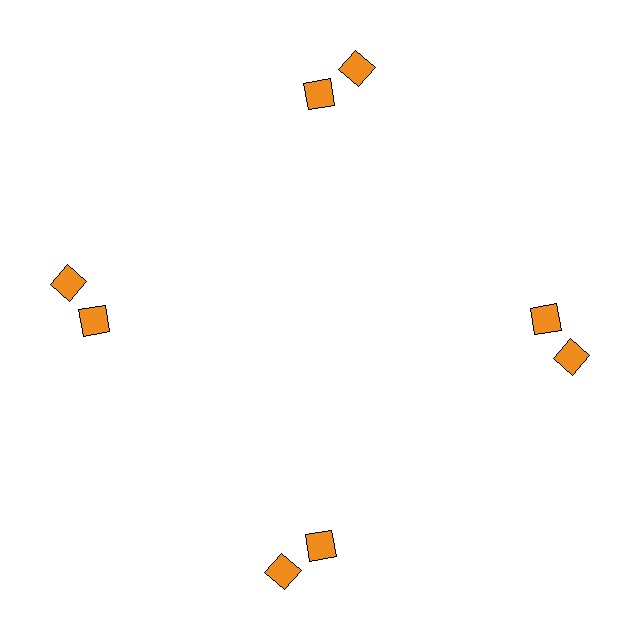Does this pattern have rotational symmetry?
Yes, this pattern has 4-fold rotational symmetry. It looks the same after rotating 90 degrees around the center.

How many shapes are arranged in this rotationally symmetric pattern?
There are 8 shapes, arranged in 4 groups of 2.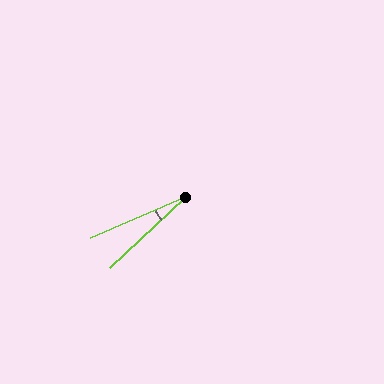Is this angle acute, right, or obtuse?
It is acute.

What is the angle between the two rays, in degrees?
Approximately 20 degrees.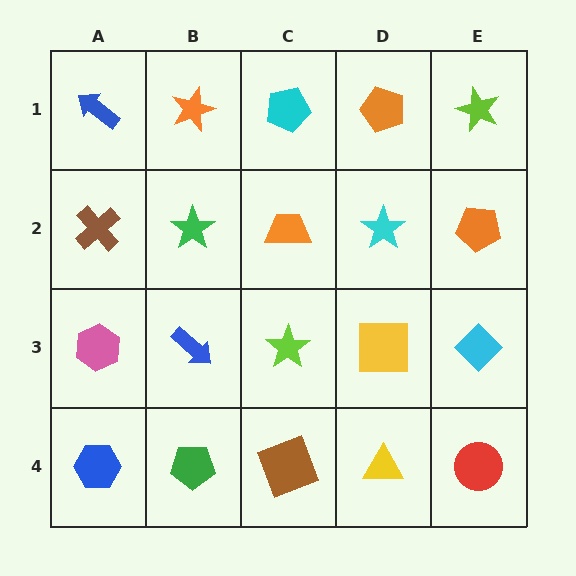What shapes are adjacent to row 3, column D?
A cyan star (row 2, column D), a yellow triangle (row 4, column D), a lime star (row 3, column C), a cyan diamond (row 3, column E).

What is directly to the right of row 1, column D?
A lime star.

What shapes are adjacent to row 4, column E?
A cyan diamond (row 3, column E), a yellow triangle (row 4, column D).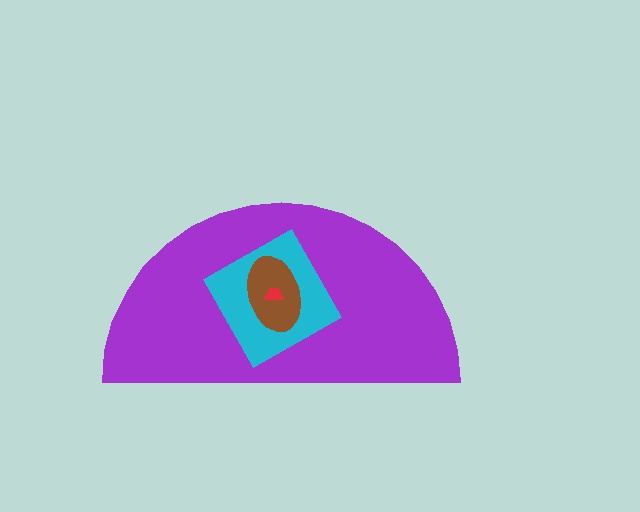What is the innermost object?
The red trapezoid.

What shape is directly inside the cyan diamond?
The brown ellipse.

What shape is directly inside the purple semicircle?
The cyan diamond.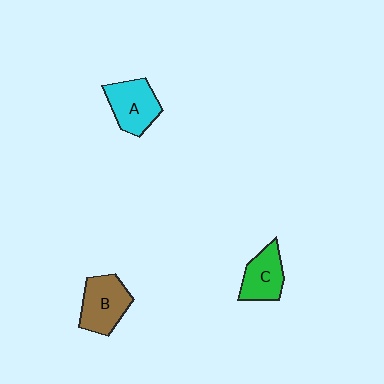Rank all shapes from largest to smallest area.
From largest to smallest: B (brown), A (cyan), C (green).